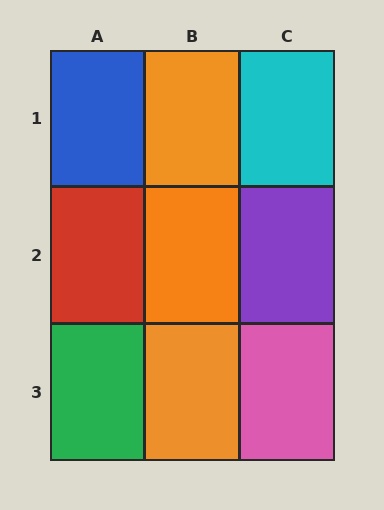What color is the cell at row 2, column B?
Orange.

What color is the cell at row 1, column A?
Blue.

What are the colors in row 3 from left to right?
Green, orange, pink.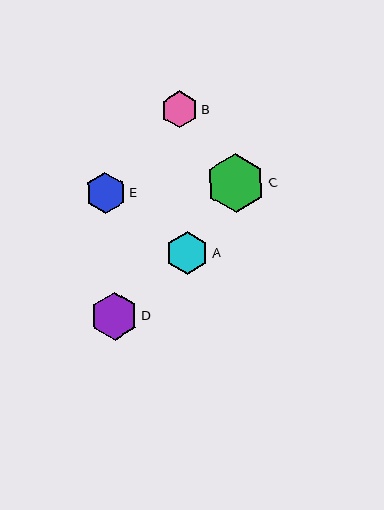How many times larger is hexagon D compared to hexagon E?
Hexagon D is approximately 1.2 times the size of hexagon E.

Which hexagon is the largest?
Hexagon C is the largest with a size of approximately 59 pixels.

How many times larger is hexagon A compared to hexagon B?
Hexagon A is approximately 1.2 times the size of hexagon B.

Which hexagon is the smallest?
Hexagon B is the smallest with a size of approximately 37 pixels.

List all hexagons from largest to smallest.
From largest to smallest: C, D, A, E, B.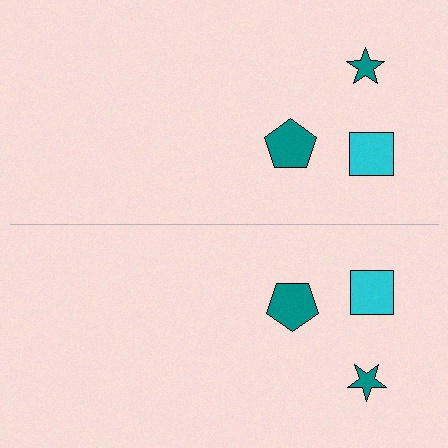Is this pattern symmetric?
Yes, this pattern has bilateral (reflection) symmetry.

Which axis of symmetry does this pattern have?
The pattern has a horizontal axis of symmetry running through the center of the image.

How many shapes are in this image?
There are 6 shapes in this image.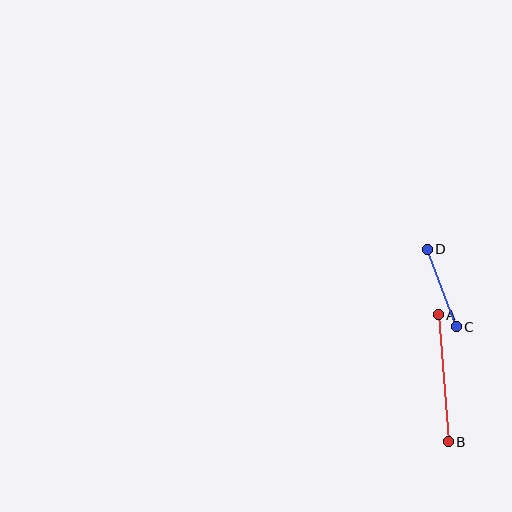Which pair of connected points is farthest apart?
Points A and B are farthest apart.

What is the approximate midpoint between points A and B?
The midpoint is at approximately (443, 378) pixels.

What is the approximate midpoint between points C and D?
The midpoint is at approximately (442, 288) pixels.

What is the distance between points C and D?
The distance is approximately 82 pixels.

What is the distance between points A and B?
The distance is approximately 127 pixels.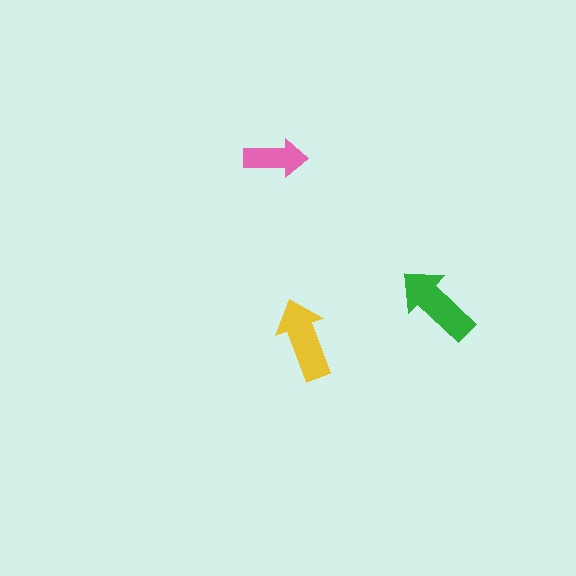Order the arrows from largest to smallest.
the green one, the yellow one, the pink one.